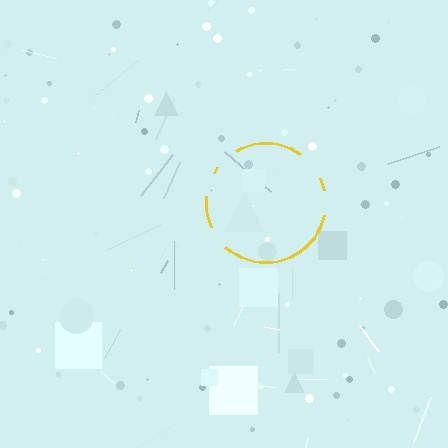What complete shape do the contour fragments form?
The contour fragments form a circle.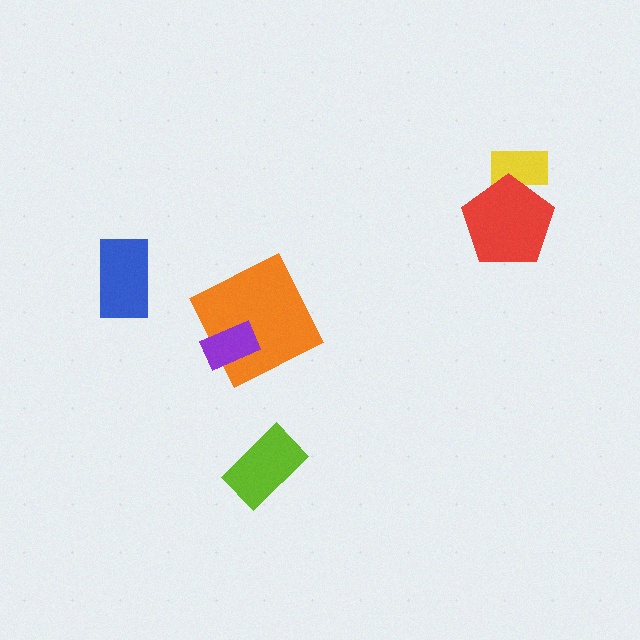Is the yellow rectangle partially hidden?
Yes, it is partially covered by another shape.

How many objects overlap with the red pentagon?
1 object overlaps with the red pentagon.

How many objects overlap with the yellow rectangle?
1 object overlaps with the yellow rectangle.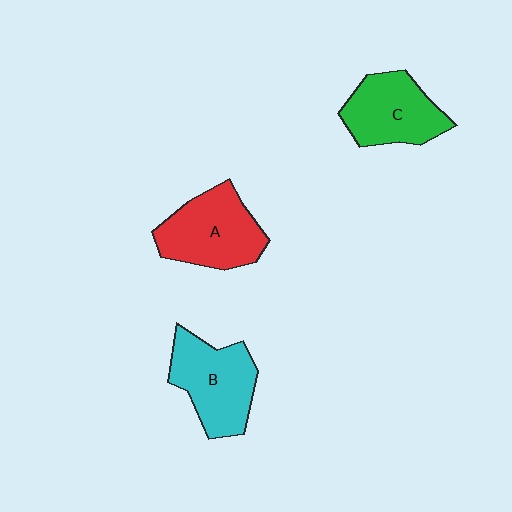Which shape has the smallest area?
Shape C (green).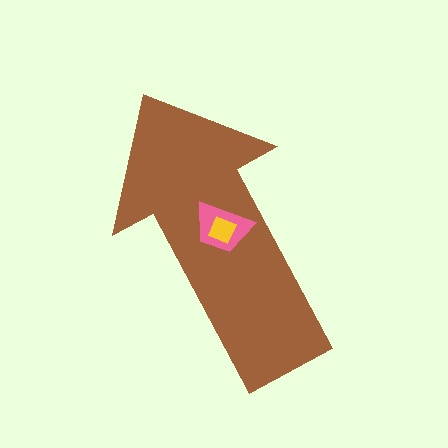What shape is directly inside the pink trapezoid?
The yellow diamond.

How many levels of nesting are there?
3.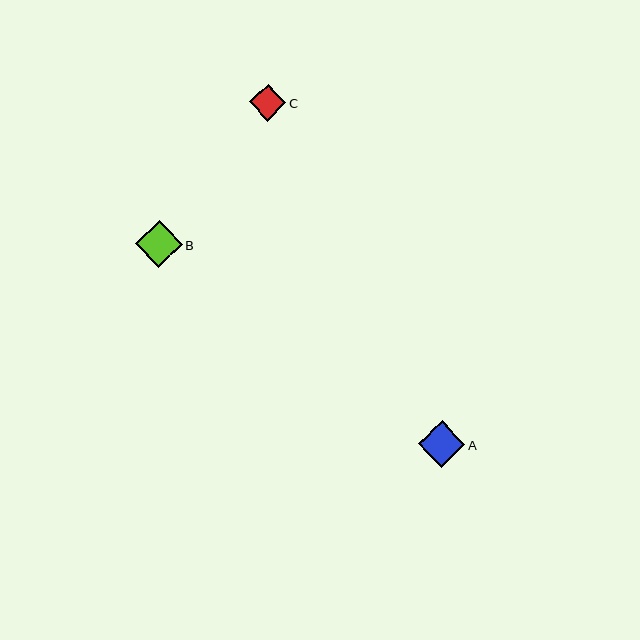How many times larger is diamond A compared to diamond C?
Diamond A is approximately 1.3 times the size of diamond C.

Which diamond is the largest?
Diamond A is the largest with a size of approximately 47 pixels.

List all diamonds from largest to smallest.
From largest to smallest: A, B, C.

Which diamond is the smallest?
Diamond C is the smallest with a size of approximately 36 pixels.